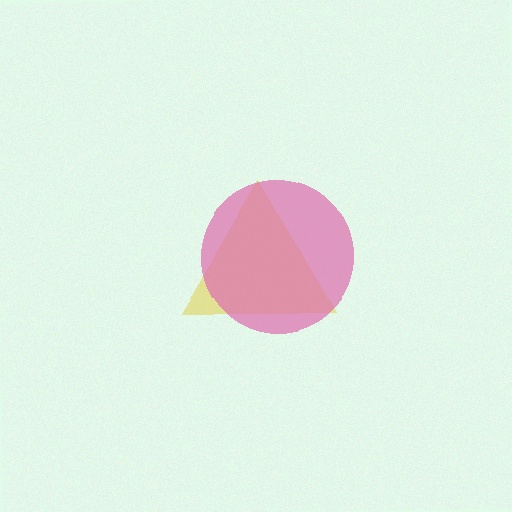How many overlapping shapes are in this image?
There are 2 overlapping shapes in the image.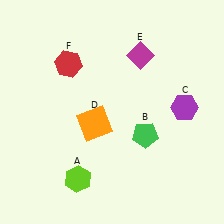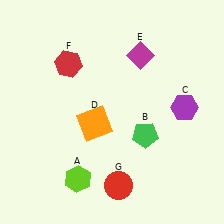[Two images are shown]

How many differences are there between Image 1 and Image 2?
There is 1 difference between the two images.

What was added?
A red circle (G) was added in Image 2.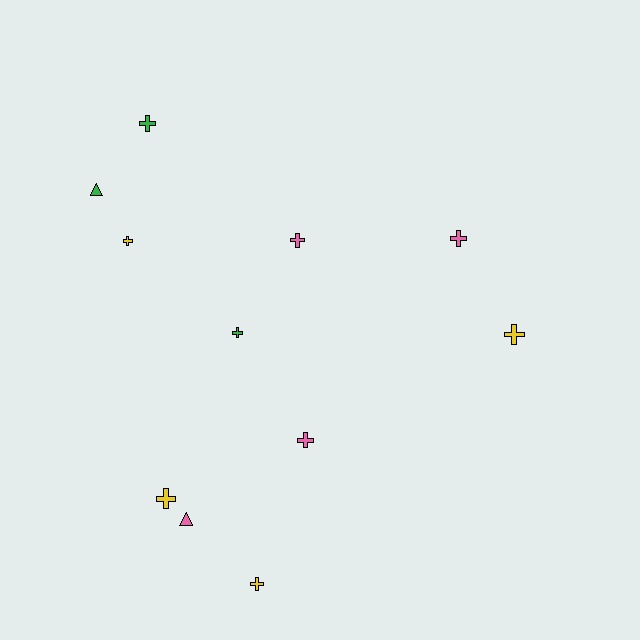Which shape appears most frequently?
Cross, with 9 objects.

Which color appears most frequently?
Pink, with 4 objects.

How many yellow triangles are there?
There are no yellow triangles.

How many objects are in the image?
There are 11 objects.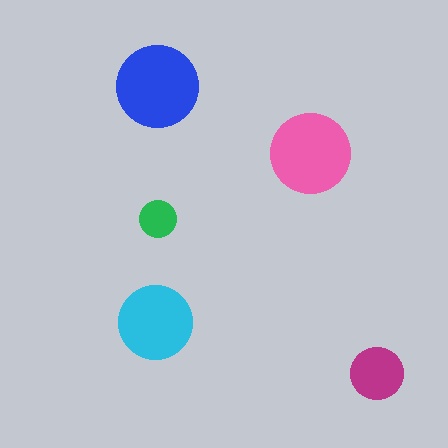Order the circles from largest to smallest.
the blue one, the pink one, the cyan one, the magenta one, the green one.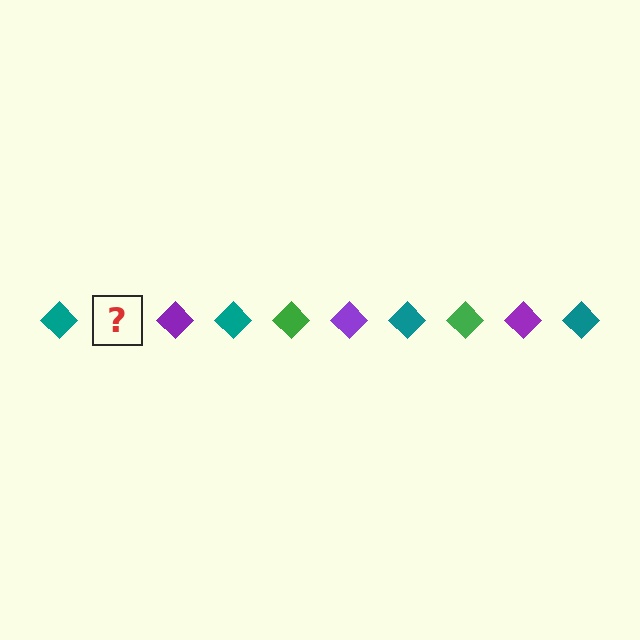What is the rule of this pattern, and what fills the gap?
The rule is that the pattern cycles through teal, green, purple diamonds. The gap should be filled with a green diamond.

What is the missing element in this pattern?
The missing element is a green diamond.